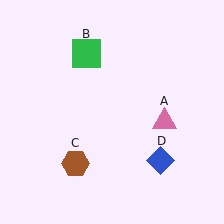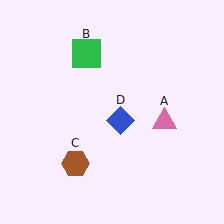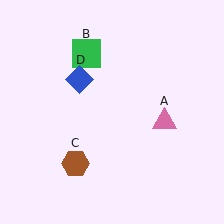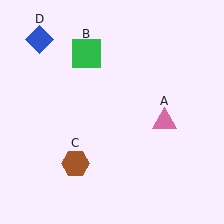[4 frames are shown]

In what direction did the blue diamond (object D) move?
The blue diamond (object D) moved up and to the left.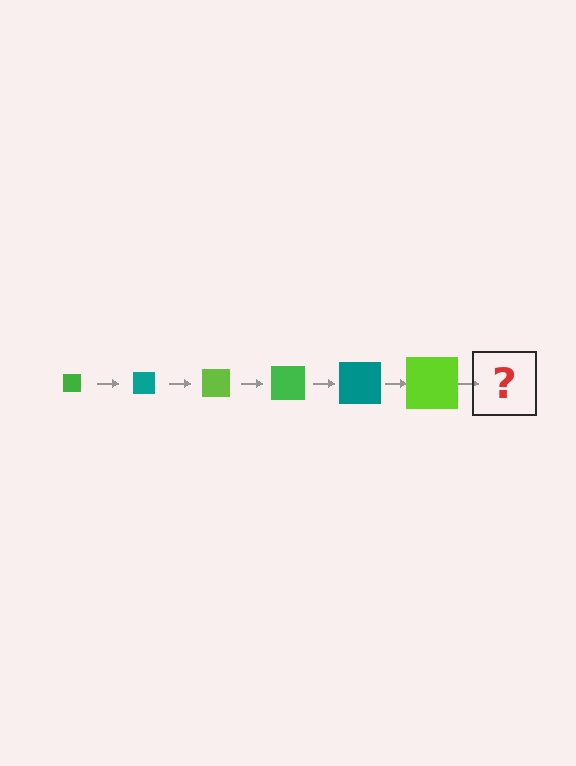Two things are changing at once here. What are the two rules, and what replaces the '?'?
The two rules are that the square grows larger each step and the color cycles through green, teal, and lime. The '?' should be a green square, larger than the previous one.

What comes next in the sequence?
The next element should be a green square, larger than the previous one.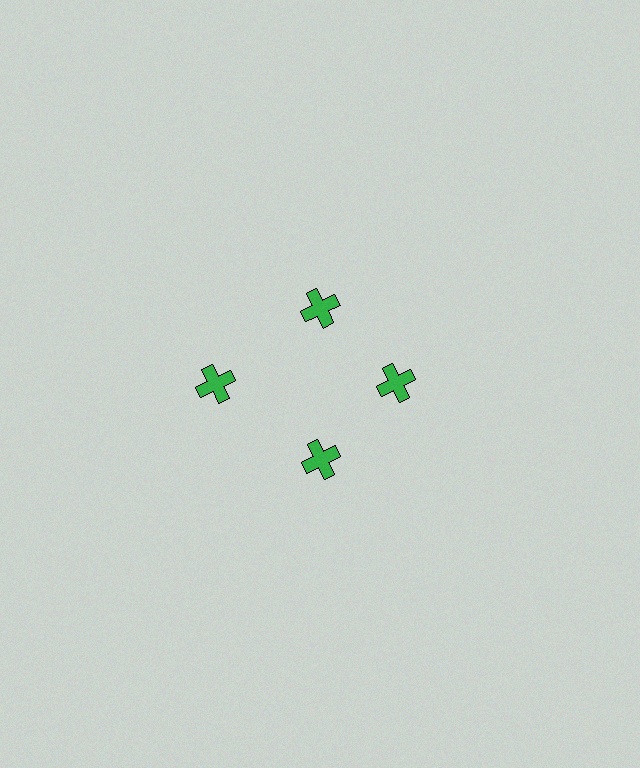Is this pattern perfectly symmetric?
No. The 4 green crosses are arranged in a ring, but one element near the 9 o'clock position is pushed outward from the center, breaking the 4-fold rotational symmetry.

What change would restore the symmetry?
The symmetry would be restored by moving it inward, back onto the ring so that all 4 crosses sit at equal angles and equal distance from the center.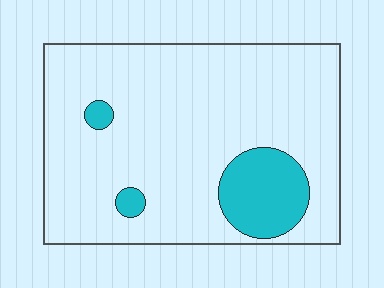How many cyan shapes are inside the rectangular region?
3.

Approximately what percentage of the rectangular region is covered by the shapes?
Approximately 15%.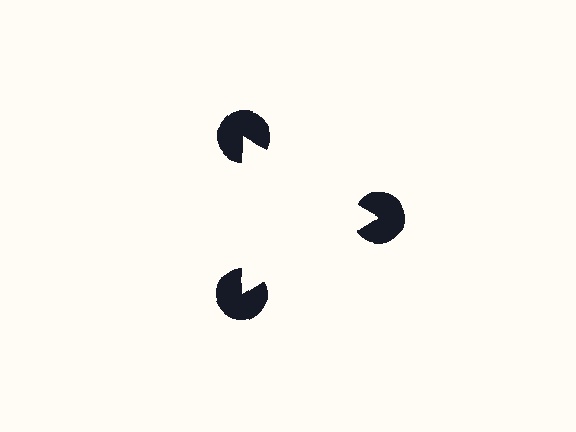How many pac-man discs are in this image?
There are 3 — one at each vertex of the illusory triangle.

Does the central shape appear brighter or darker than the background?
It typically appears slightly brighter than the background, even though no actual brightness change is drawn.